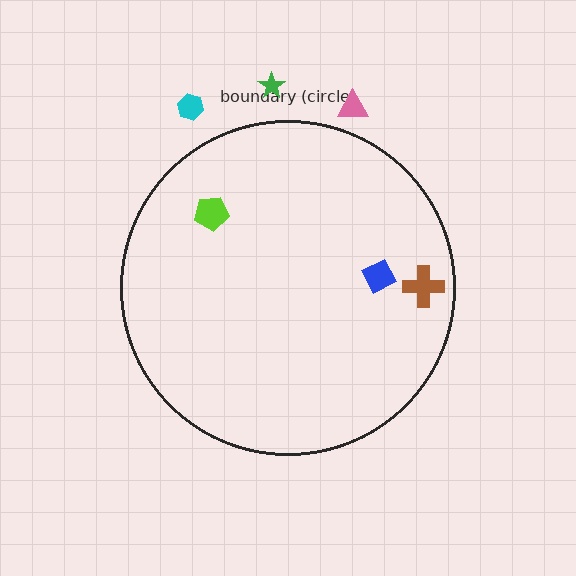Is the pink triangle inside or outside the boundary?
Outside.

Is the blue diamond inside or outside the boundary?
Inside.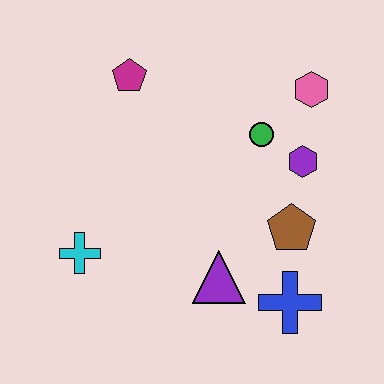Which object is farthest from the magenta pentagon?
The blue cross is farthest from the magenta pentagon.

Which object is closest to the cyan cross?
The purple triangle is closest to the cyan cross.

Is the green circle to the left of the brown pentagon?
Yes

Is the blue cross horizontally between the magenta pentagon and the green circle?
No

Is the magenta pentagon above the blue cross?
Yes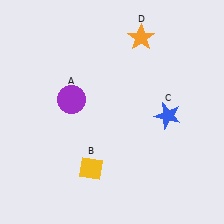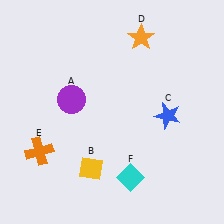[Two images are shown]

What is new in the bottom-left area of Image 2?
An orange cross (E) was added in the bottom-left area of Image 2.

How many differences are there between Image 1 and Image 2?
There are 2 differences between the two images.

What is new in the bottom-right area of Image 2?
A cyan diamond (F) was added in the bottom-right area of Image 2.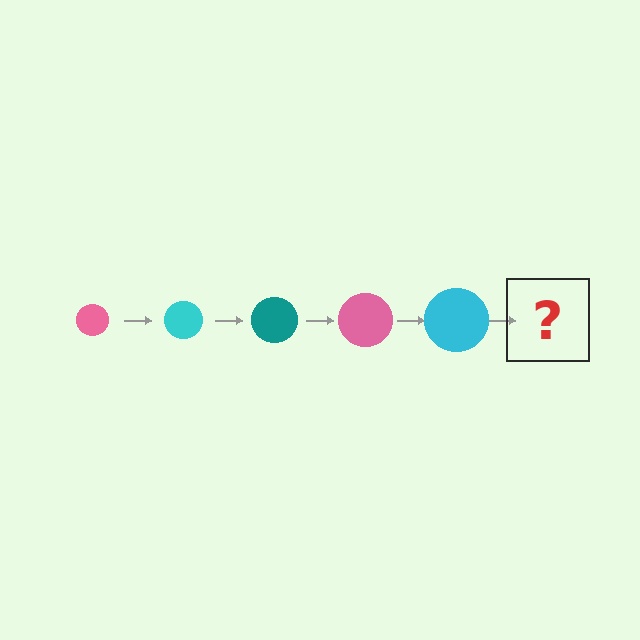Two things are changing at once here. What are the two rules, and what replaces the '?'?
The two rules are that the circle grows larger each step and the color cycles through pink, cyan, and teal. The '?' should be a teal circle, larger than the previous one.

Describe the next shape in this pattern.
It should be a teal circle, larger than the previous one.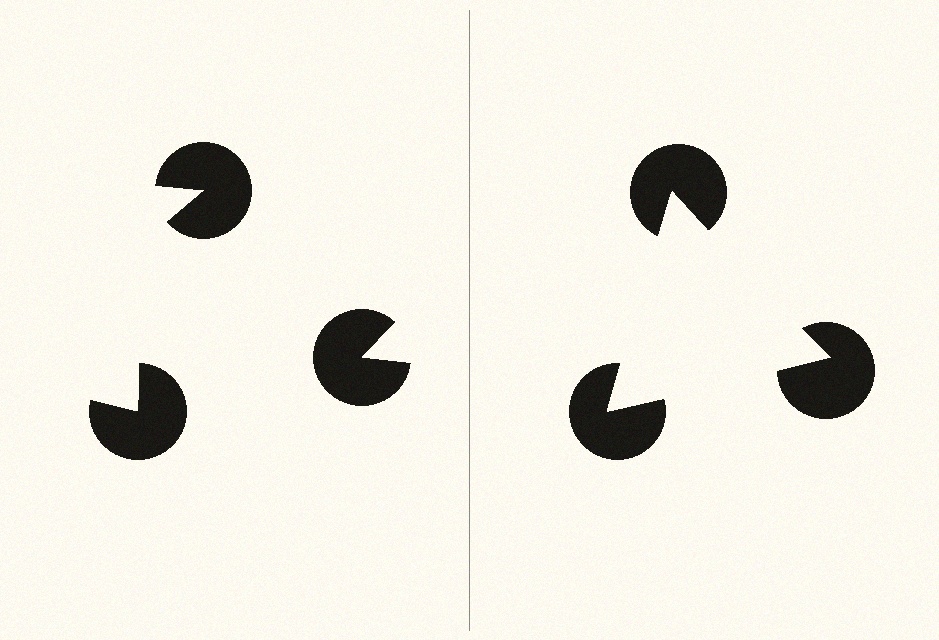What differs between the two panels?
The pac-man discs are positioned identically on both sides; only the wedge orientations differ. On the right they align to a triangle; on the left they are misaligned.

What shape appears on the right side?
An illusory triangle.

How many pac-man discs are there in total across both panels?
6 — 3 on each side.